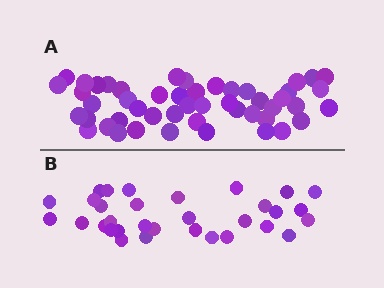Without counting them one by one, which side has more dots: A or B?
Region A (the top region) has more dots.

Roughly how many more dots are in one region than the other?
Region A has approximately 15 more dots than region B.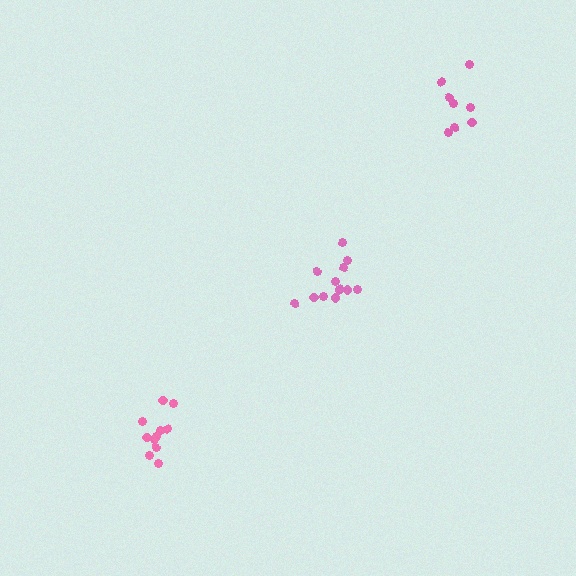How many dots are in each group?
Group 1: 11 dots, Group 2: 13 dots, Group 3: 8 dots (32 total).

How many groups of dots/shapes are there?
There are 3 groups.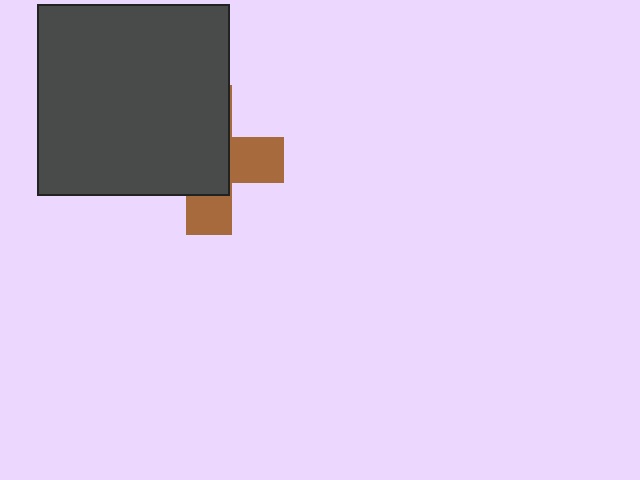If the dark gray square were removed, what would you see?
You would see the complete brown cross.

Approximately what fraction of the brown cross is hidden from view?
Roughly 62% of the brown cross is hidden behind the dark gray square.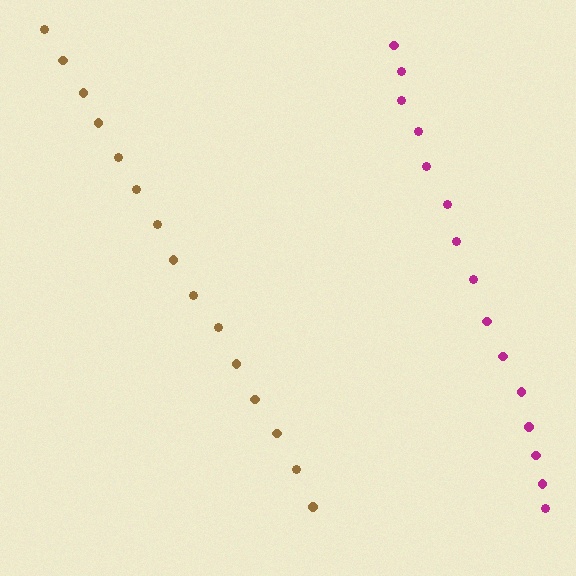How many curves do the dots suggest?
There are 2 distinct paths.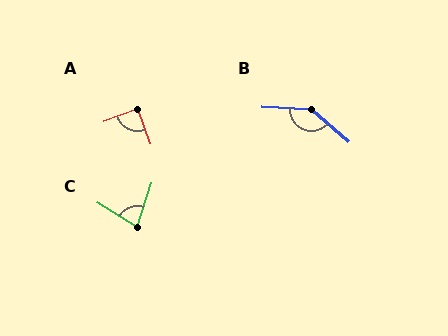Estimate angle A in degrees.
Approximately 89 degrees.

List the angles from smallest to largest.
C (75°), A (89°), B (142°).